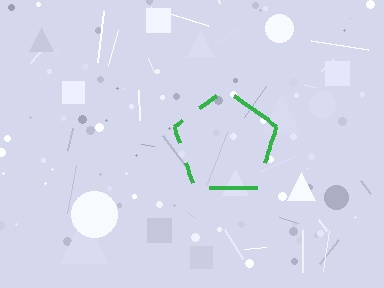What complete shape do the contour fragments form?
The contour fragments form a pentagon.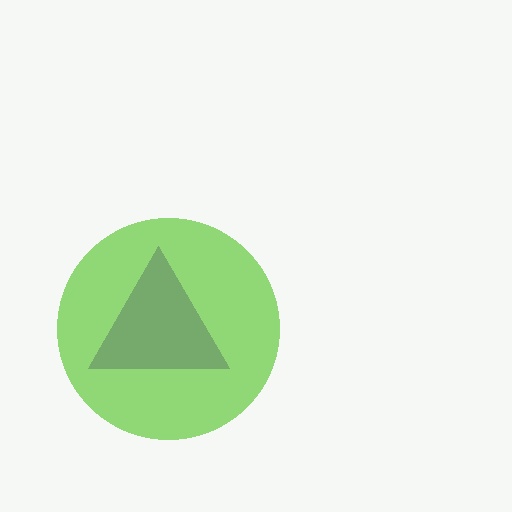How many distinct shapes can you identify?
There are 2 distinct shapes: a purple triangle, a lime circle.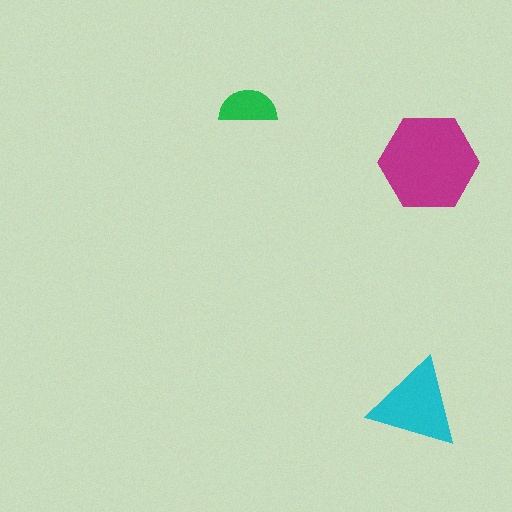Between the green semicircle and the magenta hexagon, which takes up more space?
The magenta hexagon.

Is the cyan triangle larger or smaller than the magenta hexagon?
Smaller.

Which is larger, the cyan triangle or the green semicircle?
The cyan triangle.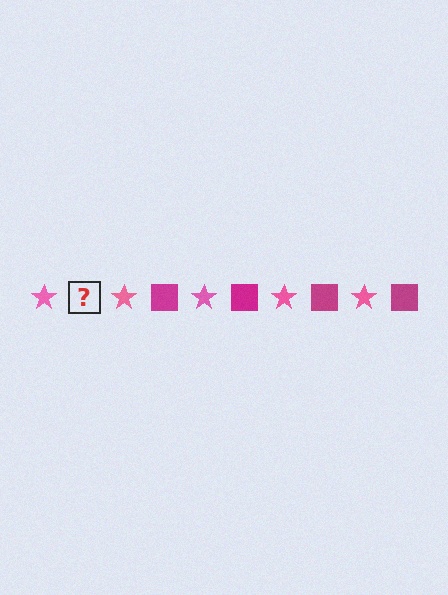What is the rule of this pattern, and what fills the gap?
The rule is that the pattern alternates between pink star and magenta square. The gap should be filled with a magenta square.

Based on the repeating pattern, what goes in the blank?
The blank should be a magenta square.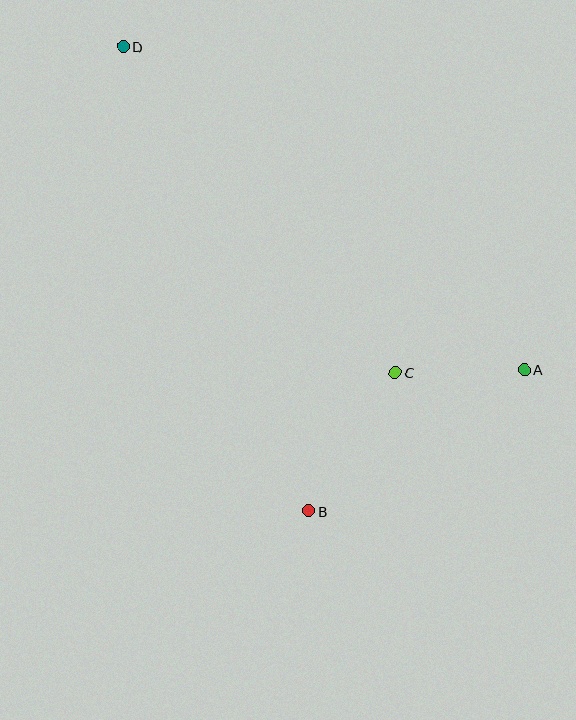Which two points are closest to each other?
Points A and C are closest to each other.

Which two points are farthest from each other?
Points A and D are farthest from each other.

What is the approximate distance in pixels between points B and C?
The distance between B and C is approximately 163 pixels.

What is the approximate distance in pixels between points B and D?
The distance between B and D is approximately 500 pixels.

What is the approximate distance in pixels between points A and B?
The distance between A and B is approximately 258 pixels.